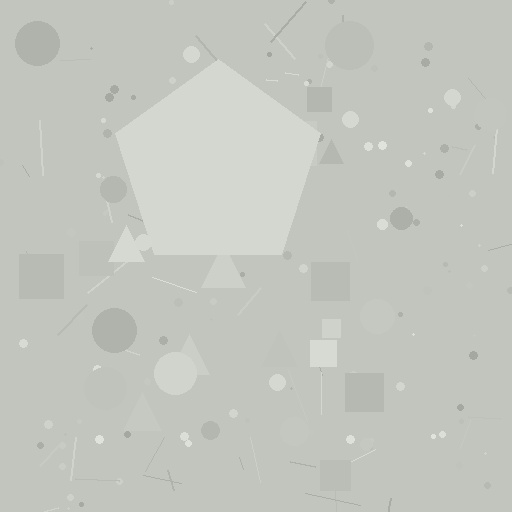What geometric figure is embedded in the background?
A pentagon is embedded in the background.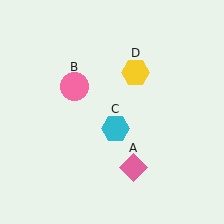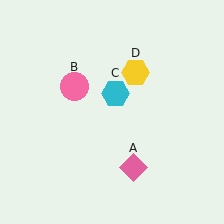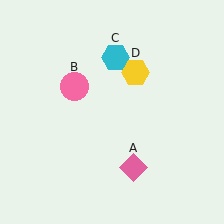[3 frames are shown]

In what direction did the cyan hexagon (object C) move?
The cyan hexagon (object C) moved up.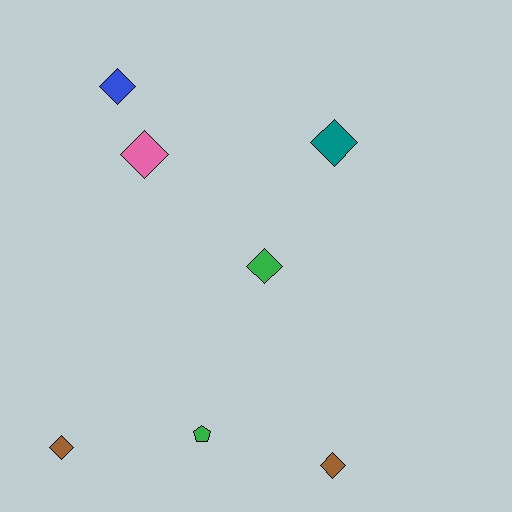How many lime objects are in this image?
There are no lime objects.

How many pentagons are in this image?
There is 1 pentagon.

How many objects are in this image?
There are 7 objects.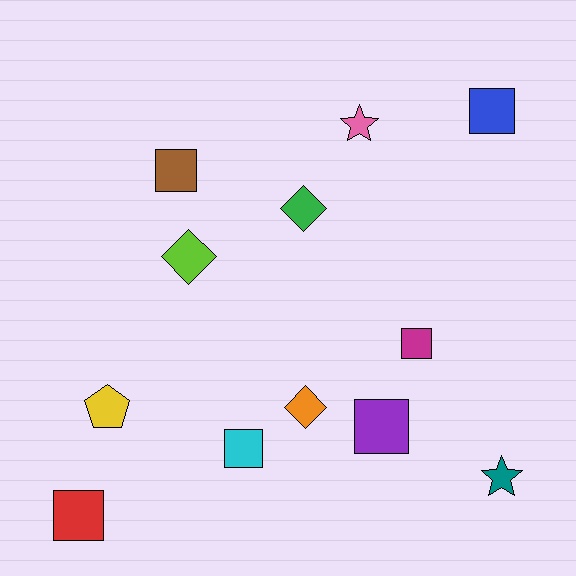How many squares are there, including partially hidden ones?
There are 6 squares.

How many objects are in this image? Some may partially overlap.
There are 12 objects.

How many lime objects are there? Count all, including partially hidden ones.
There is 1 lime object.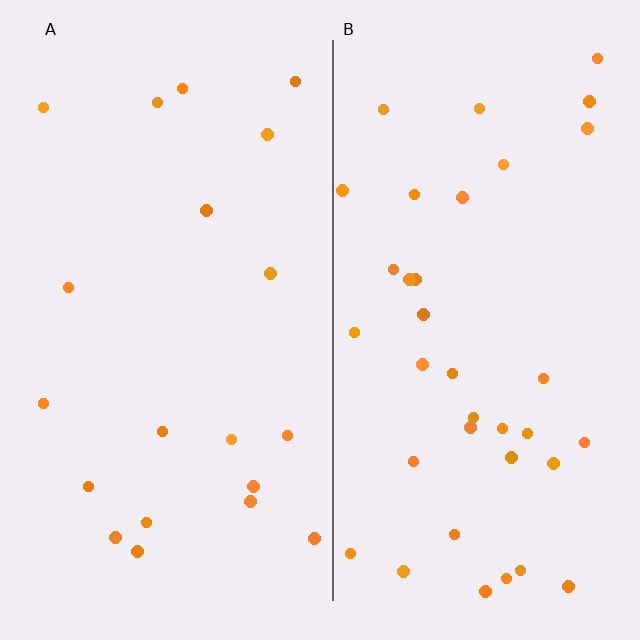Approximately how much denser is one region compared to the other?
Approximately 1.8× — region B over region A.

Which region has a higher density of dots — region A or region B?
B (the right).